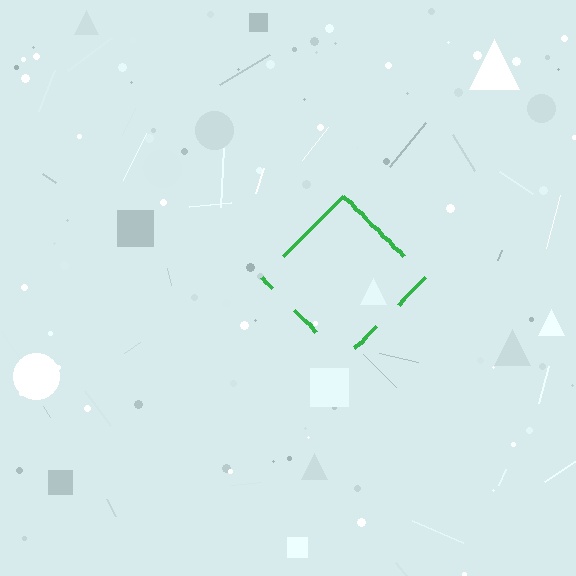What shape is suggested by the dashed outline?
The dashed outline suggests a diamond.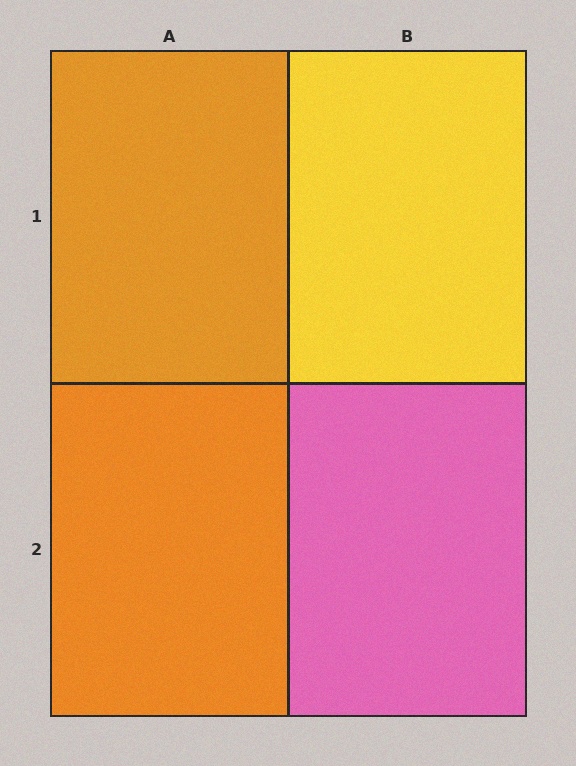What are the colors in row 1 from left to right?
Orange, yellow.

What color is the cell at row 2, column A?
Orange.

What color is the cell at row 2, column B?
Pink.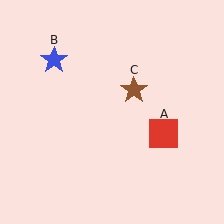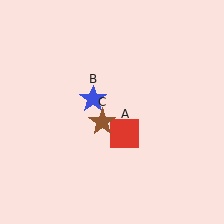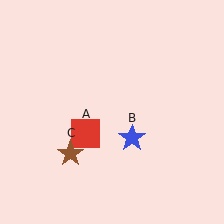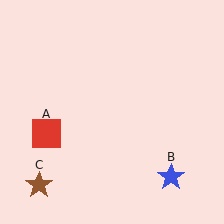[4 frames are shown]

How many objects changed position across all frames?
3 objects changed position: red square (object A), blue star (object B), brown star (object C).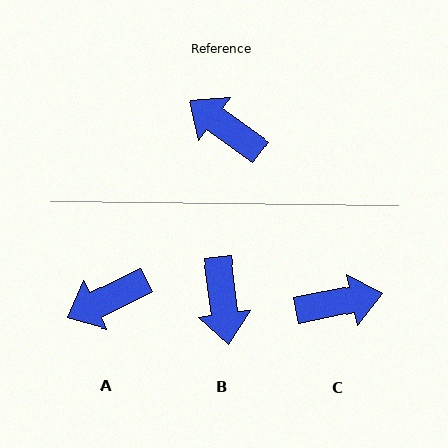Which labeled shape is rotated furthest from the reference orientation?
B, about 134 degrees away.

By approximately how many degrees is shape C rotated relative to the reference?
Approximately 133 degrees clockwise.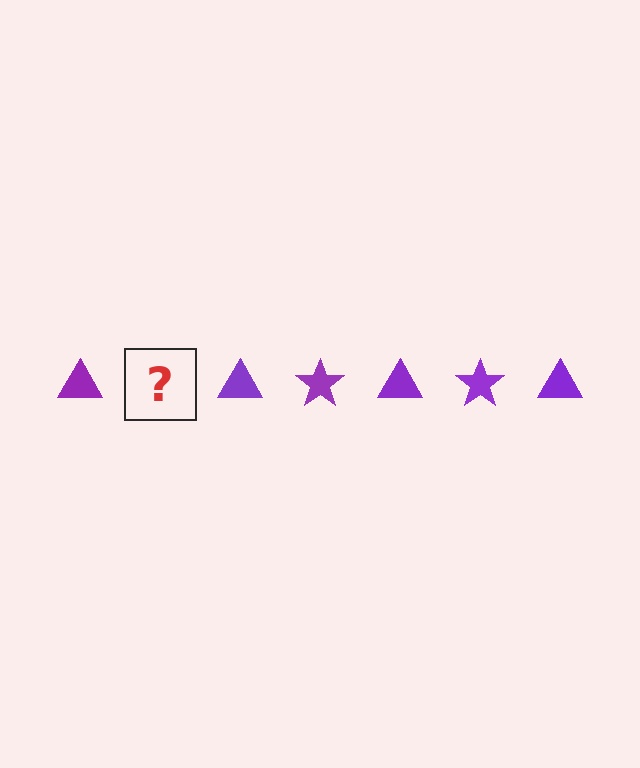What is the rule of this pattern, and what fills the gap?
The rule is that the pattern cycles through triangle, star shapes in purple. The gap should be filled with a purple star.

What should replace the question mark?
The question mark should be replaced with a purple star.